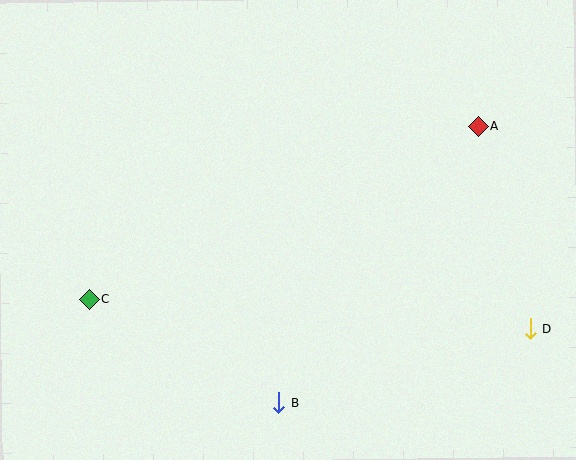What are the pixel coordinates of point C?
Point C is at (89, 300).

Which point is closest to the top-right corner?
Point A is closest to the top-right corner.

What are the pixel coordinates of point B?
Point B is at (279, 403).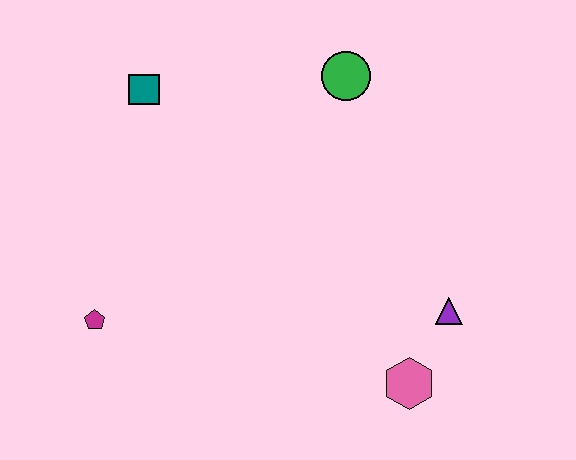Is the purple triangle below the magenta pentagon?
No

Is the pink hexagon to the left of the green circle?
No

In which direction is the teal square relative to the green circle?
The teal square is to the left of the green circle.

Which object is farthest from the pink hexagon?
The teal square is farthest from the pink hexagon.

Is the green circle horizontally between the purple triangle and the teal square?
Yes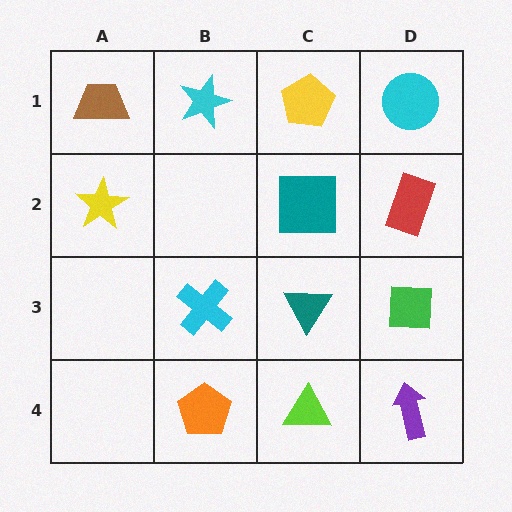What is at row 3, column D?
A green square.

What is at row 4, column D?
A purple arrow.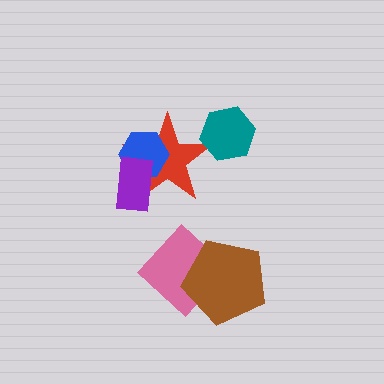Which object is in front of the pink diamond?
The brown pentagon is in front of the pink diamond.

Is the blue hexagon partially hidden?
Yes, it is partially covered by another shape.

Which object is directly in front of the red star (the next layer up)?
The blue hexagon is directly in front of the red star.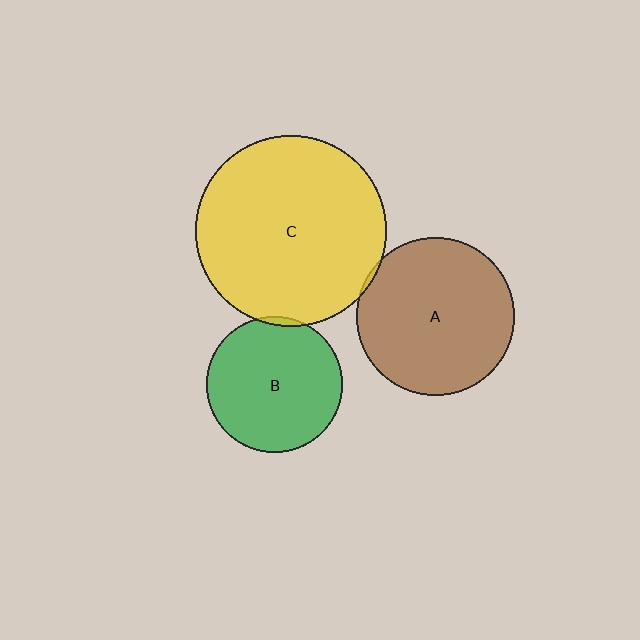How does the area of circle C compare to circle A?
Approximately 1.5 times.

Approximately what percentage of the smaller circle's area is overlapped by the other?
Approximately 5%.